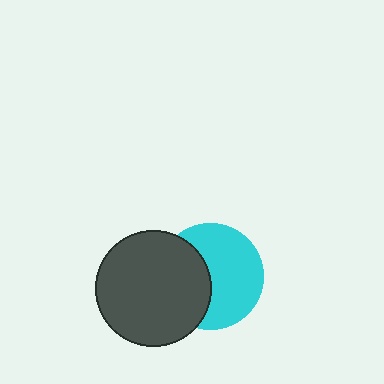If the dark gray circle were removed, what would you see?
You would see the complete cyan circle.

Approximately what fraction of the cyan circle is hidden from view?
Roughly 40% of the cyan circle is hidden behind the dark gray circle.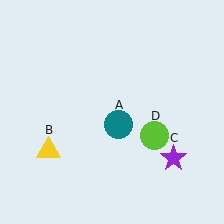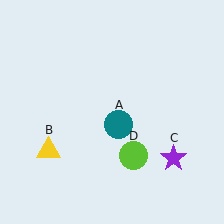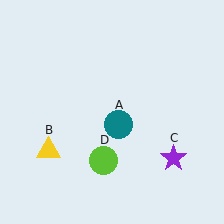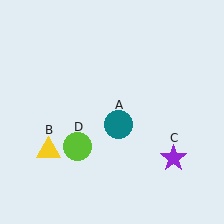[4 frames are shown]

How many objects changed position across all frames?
1 object changed position: lime circle (object D).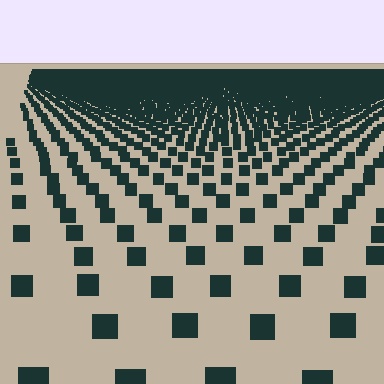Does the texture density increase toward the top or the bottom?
Density increases toward the top.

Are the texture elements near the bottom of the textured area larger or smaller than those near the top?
Larger. Near the bottom, elements are closer to the viewer and appear at a bigger on-screen size.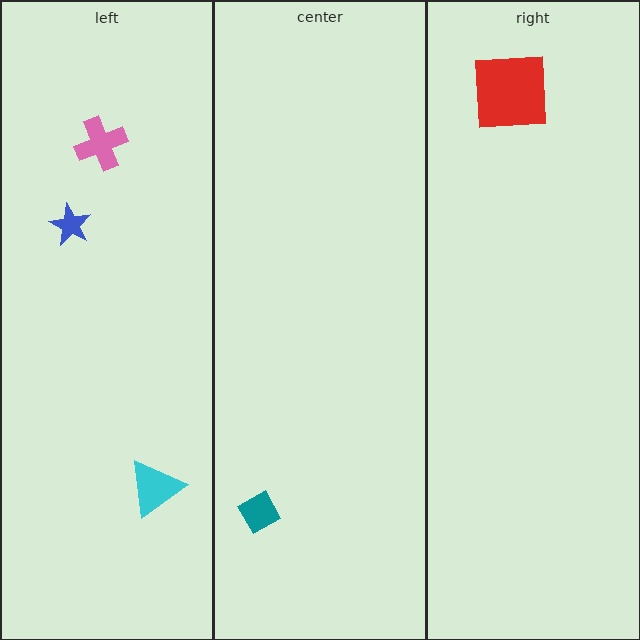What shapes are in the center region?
The teal diamond.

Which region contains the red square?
The right region.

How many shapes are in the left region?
3.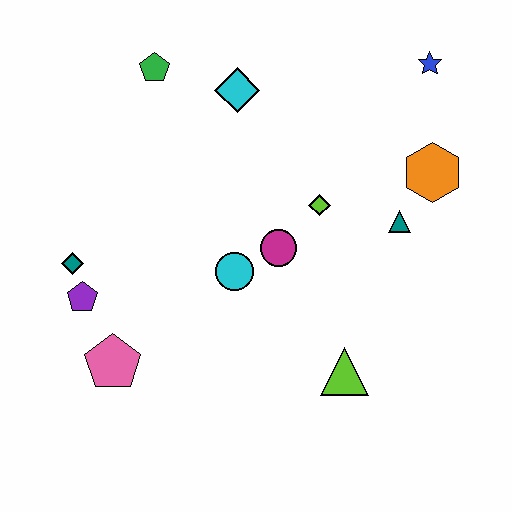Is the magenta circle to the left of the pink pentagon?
No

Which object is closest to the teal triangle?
The orange hexagon is closest to the teal triangle.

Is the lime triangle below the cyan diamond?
Yes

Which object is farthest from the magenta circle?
The blue star is farthest from the magenta circle.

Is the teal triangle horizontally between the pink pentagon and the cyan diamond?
No